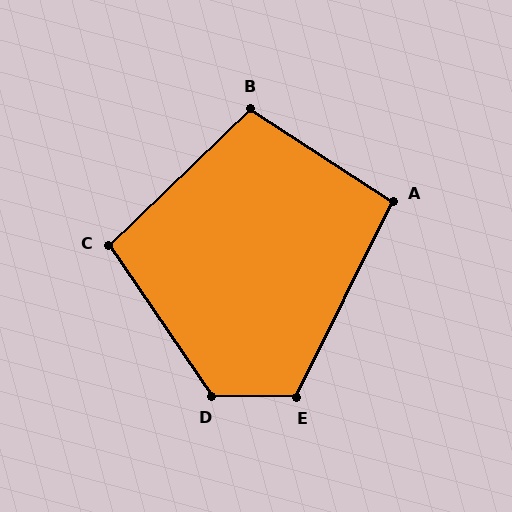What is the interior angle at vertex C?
Approximately 100 degrees (obtuse).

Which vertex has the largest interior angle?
D, at approximately 125 degrees.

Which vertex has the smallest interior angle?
A, at approximately 97 degrees.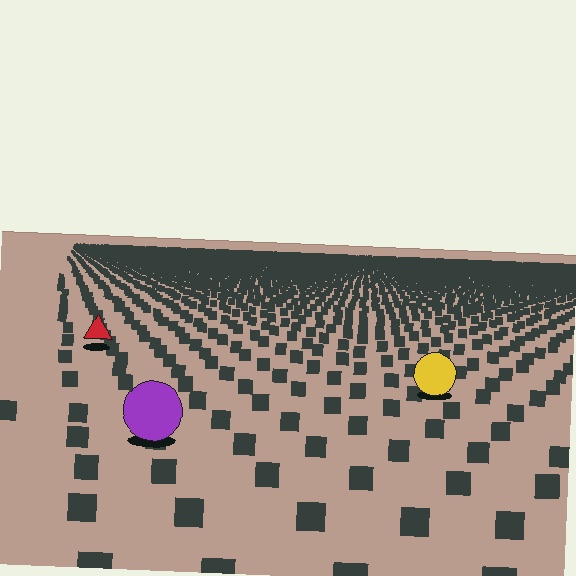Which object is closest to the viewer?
The purple circle is closest. The texture marks near it are larger and more spread out.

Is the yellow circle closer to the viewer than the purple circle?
No. The purple circle is closer — you can tell from the texture gradient: the ground texture is coarser near it.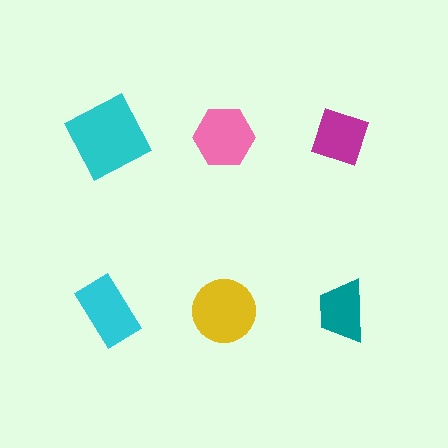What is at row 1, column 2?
A pink hexagon.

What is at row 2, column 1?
A cyan rectangle.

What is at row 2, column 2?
A yellow circle.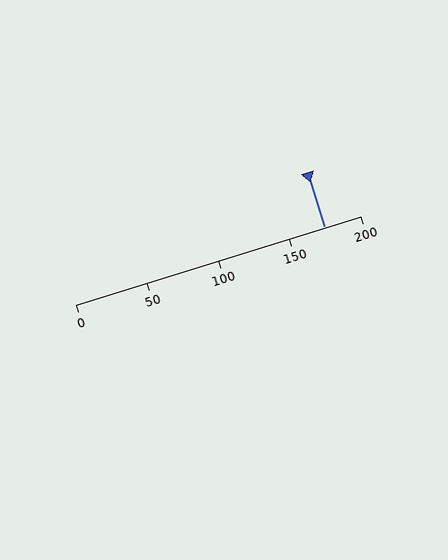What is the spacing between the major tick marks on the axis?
The major ticks are spaced 50 apart.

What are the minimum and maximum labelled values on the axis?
The axis runs from 0 to 200.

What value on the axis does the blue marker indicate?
The marker indicates approximately 175.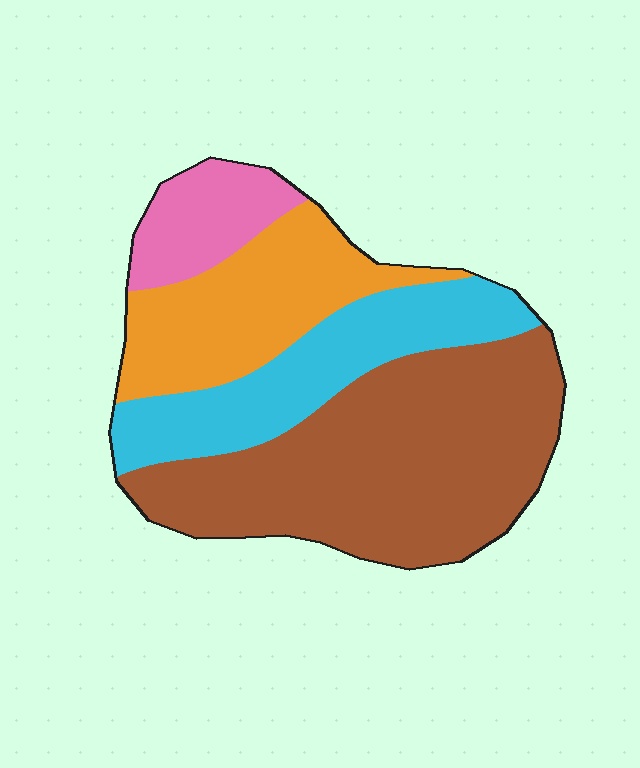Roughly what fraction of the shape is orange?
Orange takes up between a sixth and a third of the shape.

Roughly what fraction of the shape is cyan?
Cyan takes up between a sixth and a third of the shape.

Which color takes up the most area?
Brown, at roughly 45%.